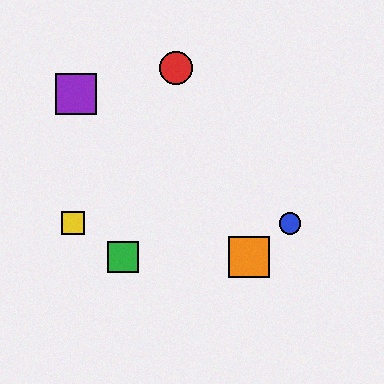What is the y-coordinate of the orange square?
The orange square is at y≈257.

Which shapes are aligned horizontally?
The blue circle, the yellow square are aligned horizontally.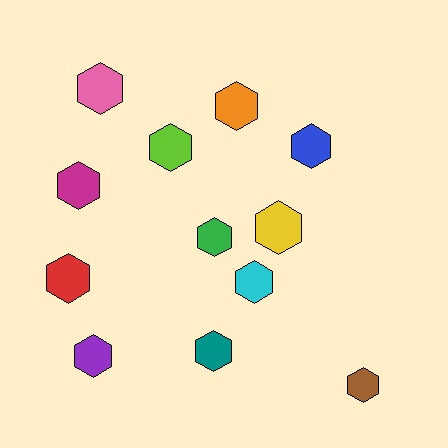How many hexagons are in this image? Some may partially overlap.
There are 12 hexagons.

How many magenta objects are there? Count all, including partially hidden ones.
There is 1 magenta object.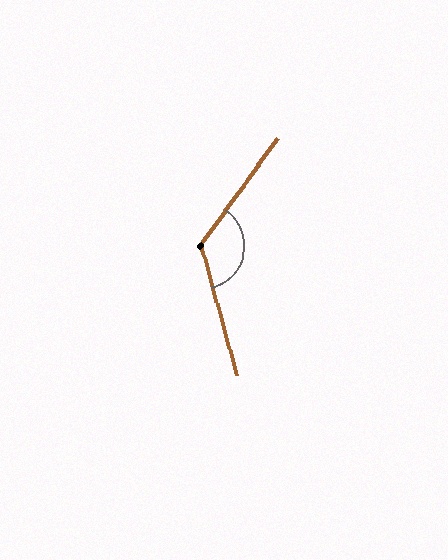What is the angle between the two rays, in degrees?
Approximately 129 degrees.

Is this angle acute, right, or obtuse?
It is obtuse.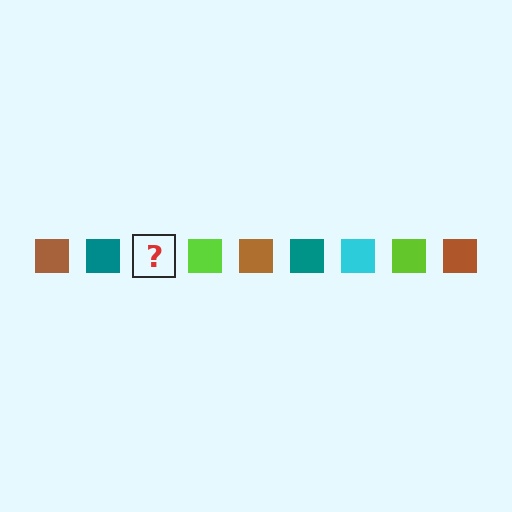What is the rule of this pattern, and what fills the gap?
The rule is that the pattern cycles through brown, teal, cyan, lime squares. The gap should be filled with a cyan square.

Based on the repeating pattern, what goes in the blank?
The blank should be a cyan square.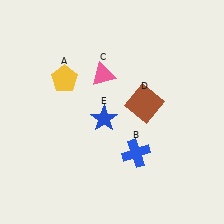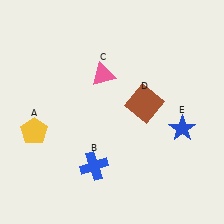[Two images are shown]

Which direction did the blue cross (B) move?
The blue cross (B) moved left.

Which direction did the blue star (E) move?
The blue star (E) moved right.